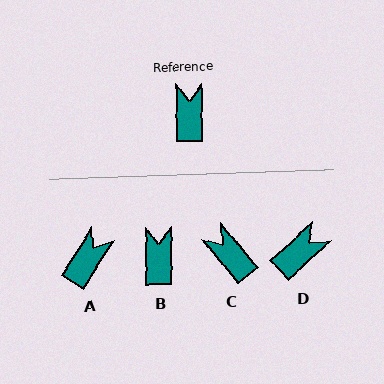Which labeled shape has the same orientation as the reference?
B.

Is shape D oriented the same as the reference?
No, it is off by about 48 degrees.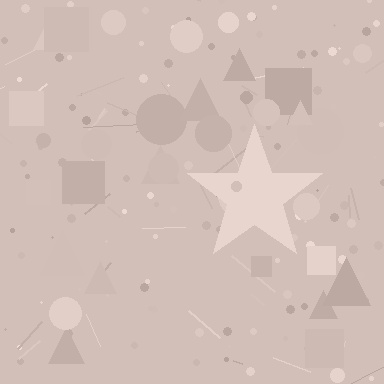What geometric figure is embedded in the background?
A star is embedded in the background.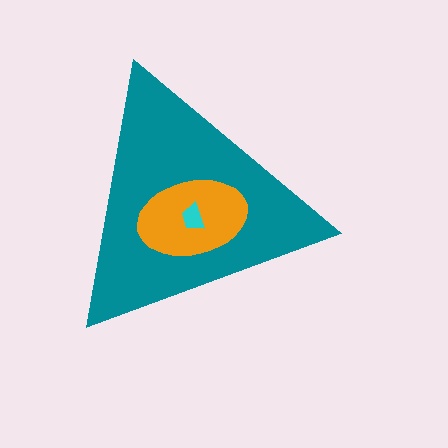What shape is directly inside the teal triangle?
The orange ellipse.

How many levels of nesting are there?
3.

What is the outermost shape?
The teal triangle.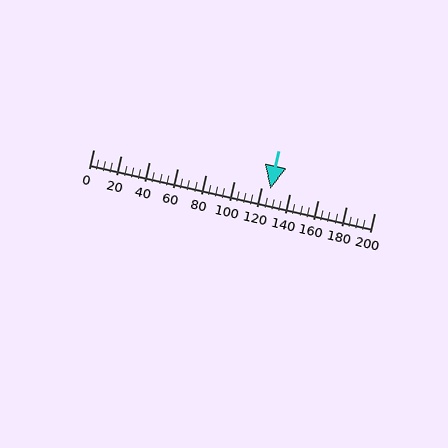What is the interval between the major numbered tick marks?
The major tick marks are spaced 20 units apart.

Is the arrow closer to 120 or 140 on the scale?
The arrow is closer to 120.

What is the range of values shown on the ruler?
The ruler shows values from 0 to 200.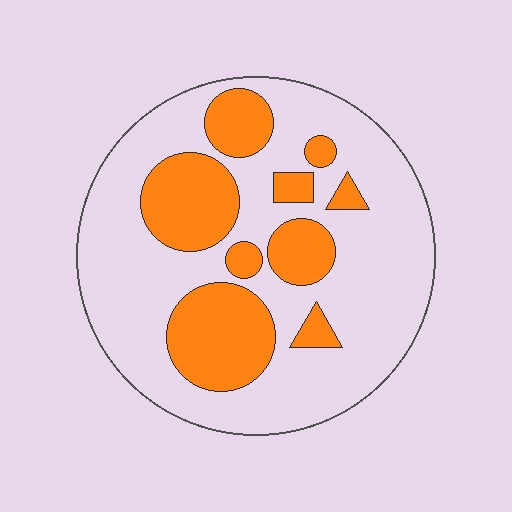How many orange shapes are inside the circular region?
9.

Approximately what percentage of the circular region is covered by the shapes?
Approximately 30%.